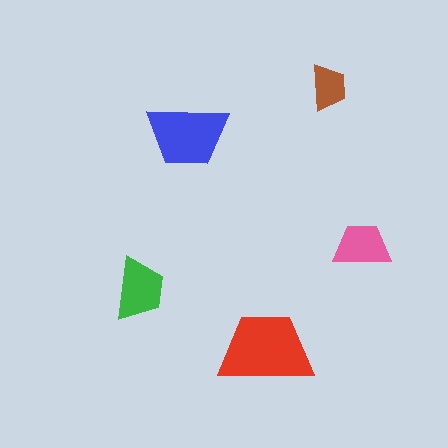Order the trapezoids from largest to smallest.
the red one, the blue one, the green one, the pink one, the brown one.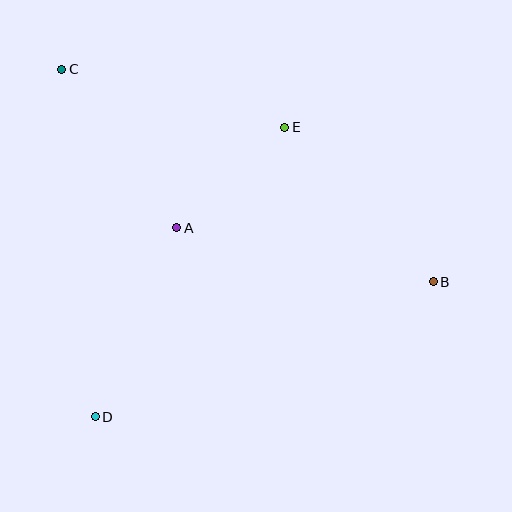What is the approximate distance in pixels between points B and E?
The distance between B and E is approximately 214 pixels.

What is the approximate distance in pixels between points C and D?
The distance between C and D is approximately 349 pixels.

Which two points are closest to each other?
Points A and E are closest to each other.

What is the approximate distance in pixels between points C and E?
The distance between C and E is approximately 231 pixels.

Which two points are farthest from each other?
Points B and C are farthest from each other.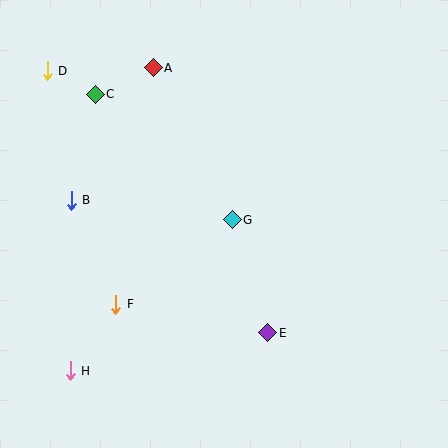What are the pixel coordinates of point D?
Point D is at (47, 71).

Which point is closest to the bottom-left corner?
Point H is closest to the bottom-left corner.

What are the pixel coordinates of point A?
Point A is at (153, 68).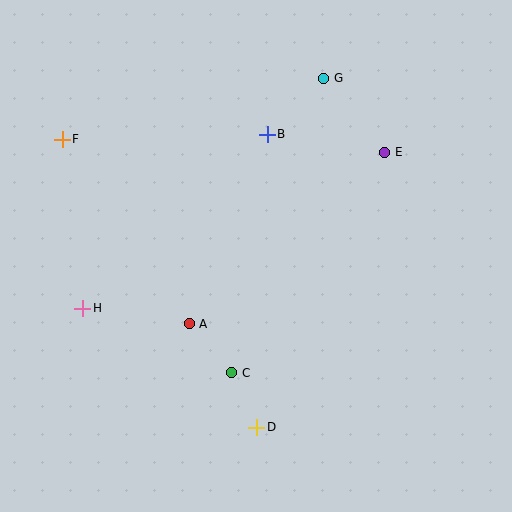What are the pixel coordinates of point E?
Point E is at (385, 152).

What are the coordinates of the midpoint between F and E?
The midpoint between F and E is at (223, 146).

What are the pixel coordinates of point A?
Point A is at (189, 324).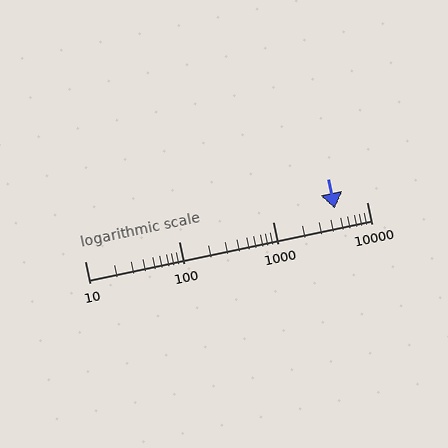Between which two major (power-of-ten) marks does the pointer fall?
The pointer is between 1000 and 10000.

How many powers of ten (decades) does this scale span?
The scale spans 3 decades, from 10 to 10000.